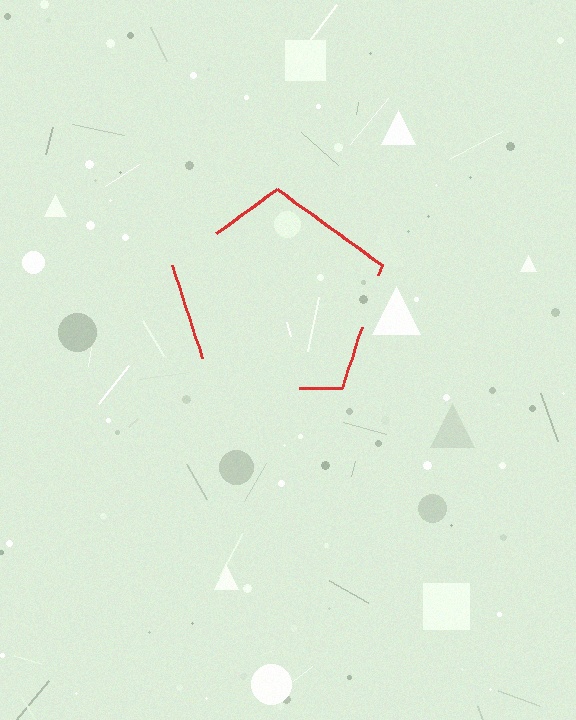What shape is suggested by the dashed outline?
The dashed outline suggests a pentagon.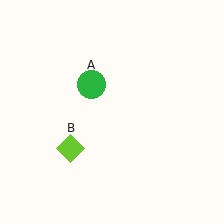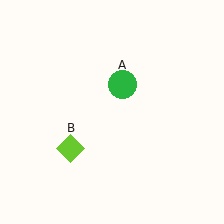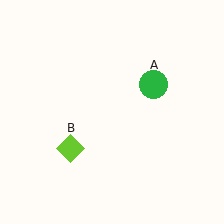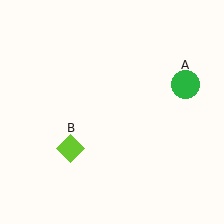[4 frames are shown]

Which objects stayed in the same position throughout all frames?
Lime diamond (object B) remained stationary.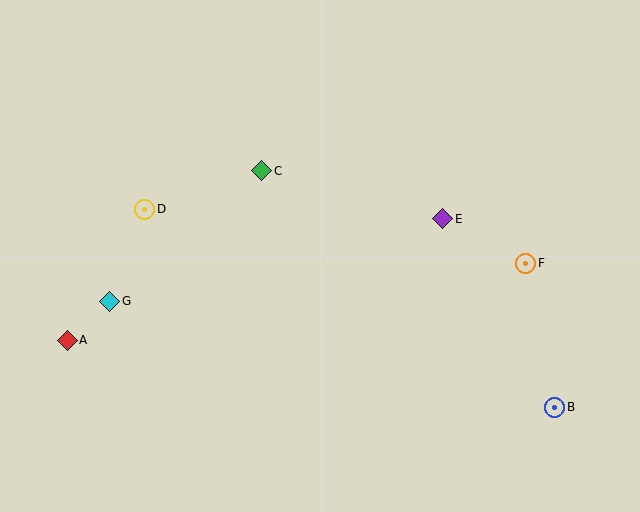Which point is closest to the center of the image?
Point C at (262, 171) is closest to the center.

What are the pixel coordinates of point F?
Point F is at (526, 263).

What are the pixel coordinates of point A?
Point A is at (67, 340).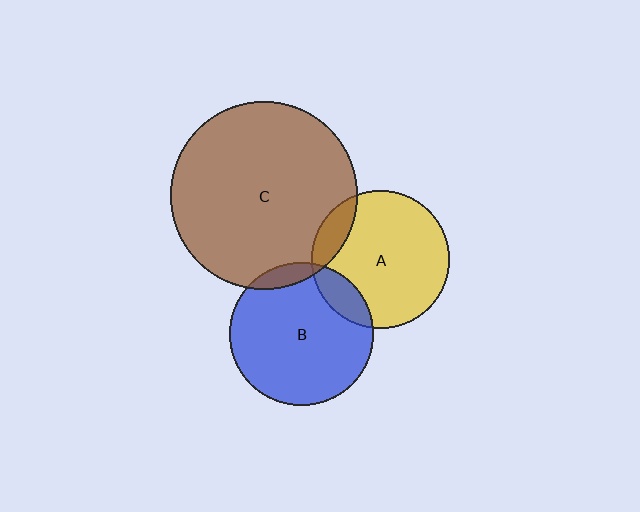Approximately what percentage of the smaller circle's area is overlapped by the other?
Approximately 10%.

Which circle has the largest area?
Circle C (brown).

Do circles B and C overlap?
Yes.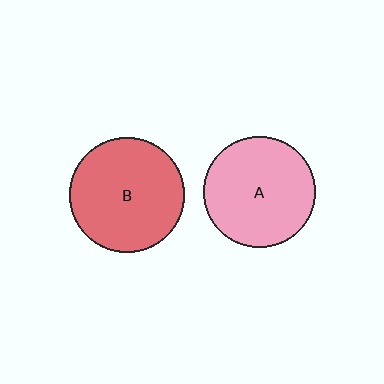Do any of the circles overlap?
No, none of the circles overlap.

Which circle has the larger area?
Circle B (red).